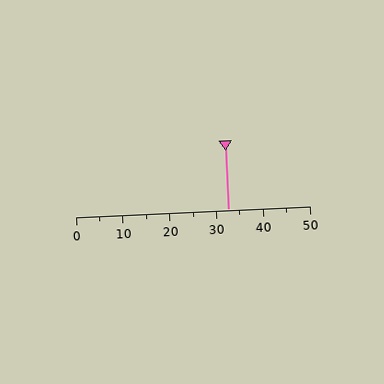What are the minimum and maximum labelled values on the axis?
The axis runs from 0 to 50.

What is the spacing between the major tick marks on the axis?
The major ticks are spaced 10 apart.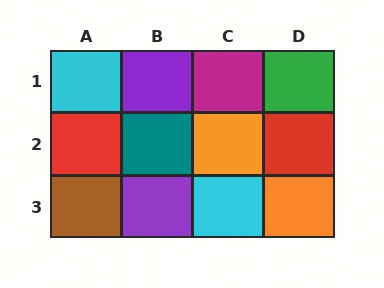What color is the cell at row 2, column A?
Red.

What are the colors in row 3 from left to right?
Brown, purple, cyan, orange.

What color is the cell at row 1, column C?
Magenta.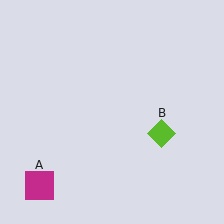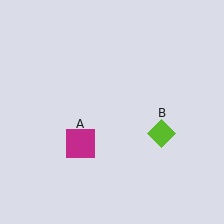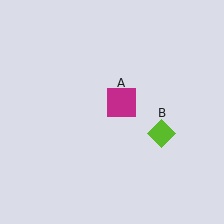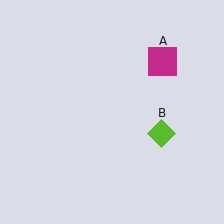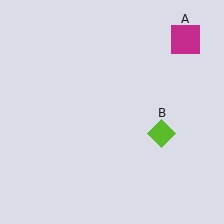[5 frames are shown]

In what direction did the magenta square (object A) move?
The magenta square (object A) moved up and to the right.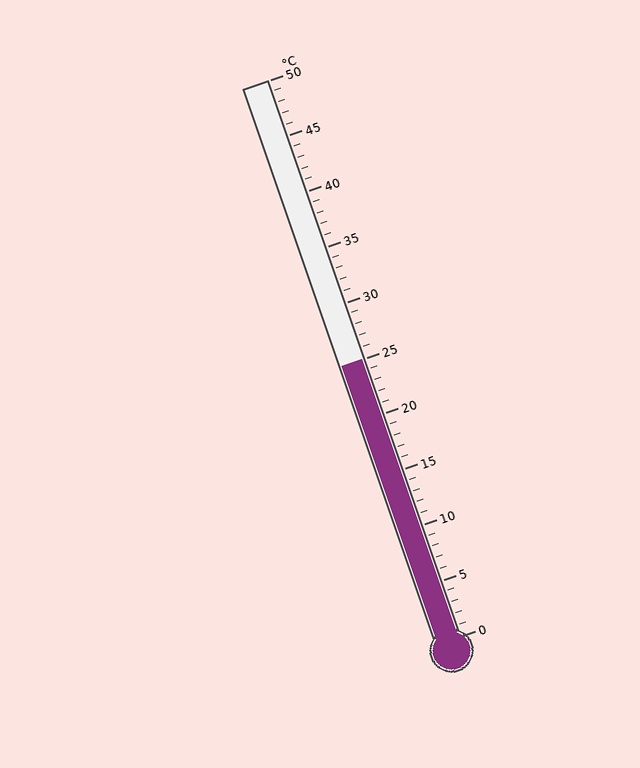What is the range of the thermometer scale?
The thermometer scale ranges from 0°C to 50°C.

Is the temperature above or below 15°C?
The temperature is above 15°C.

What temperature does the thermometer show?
The thermometer shows approximately 25°C.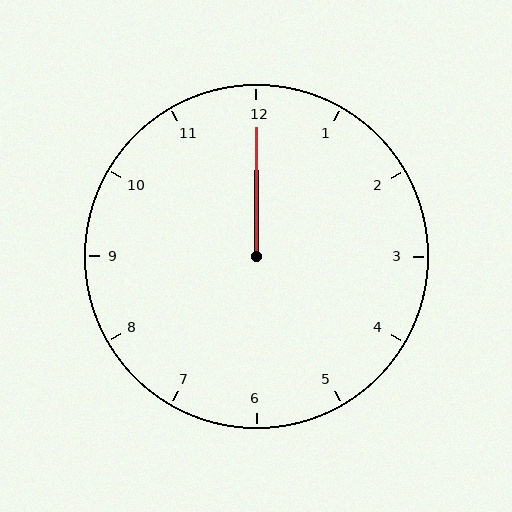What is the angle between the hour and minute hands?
Approximately 0 degrees.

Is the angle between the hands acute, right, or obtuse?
It is acute.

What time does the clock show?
12:00.